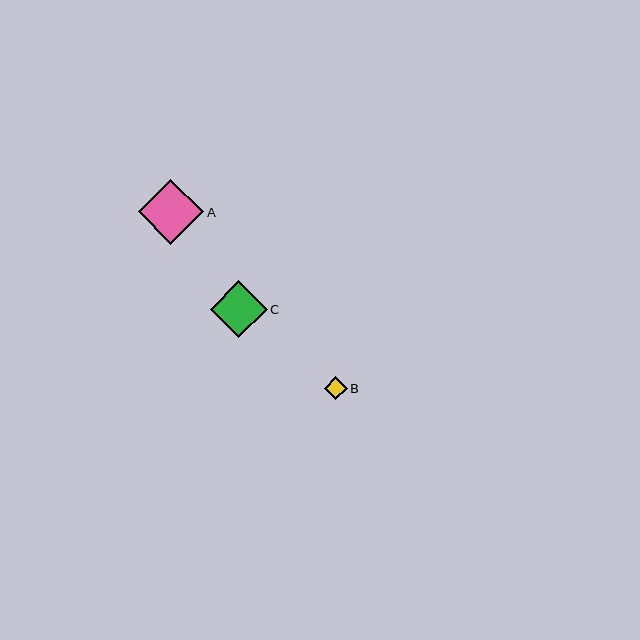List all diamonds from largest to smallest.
From largest to smallest: A, C, B.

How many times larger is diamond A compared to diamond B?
Diamond A is approximately 2.9 times the size of diamond B.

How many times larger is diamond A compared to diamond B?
Diamond A is approximately 2.9 times the size of diamond B.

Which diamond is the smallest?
Diamond B is the smallest with a size of approximately 22 pixels.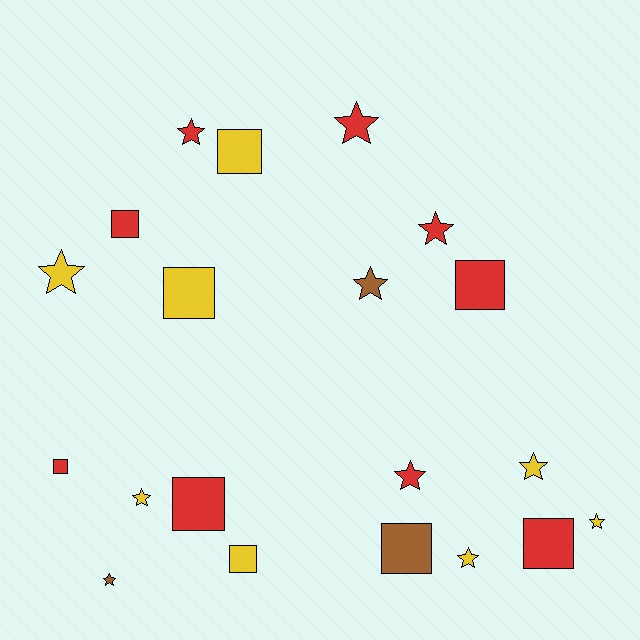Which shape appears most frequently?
Star, with 11 objects.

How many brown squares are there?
There is 1 brown square.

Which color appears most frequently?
Red, with 9 objects.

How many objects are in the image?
There are 20 objects.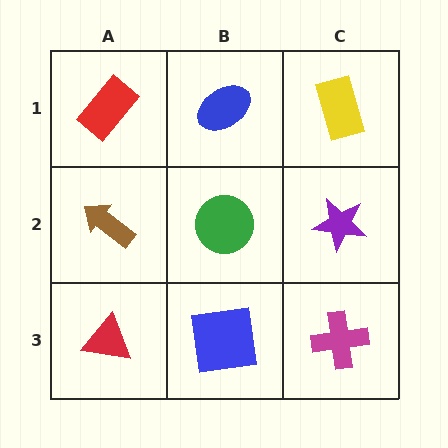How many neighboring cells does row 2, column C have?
3.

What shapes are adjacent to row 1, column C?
A purple star (row 2, column C), a blue ellipse (row 1, column B).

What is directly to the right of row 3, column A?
A blue square.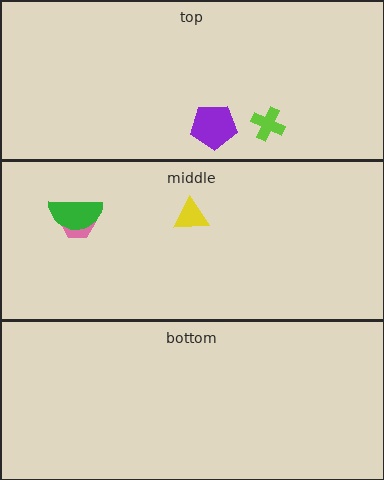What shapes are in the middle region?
The pink hexagon, the green semicircle, the yellow triangle.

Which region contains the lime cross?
The top region.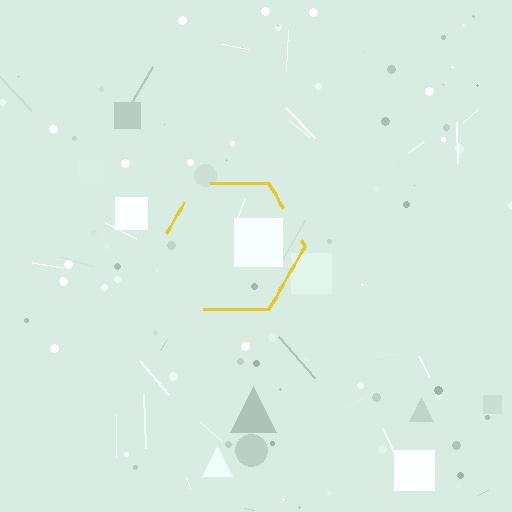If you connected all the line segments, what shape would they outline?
They would outline a hexagon.